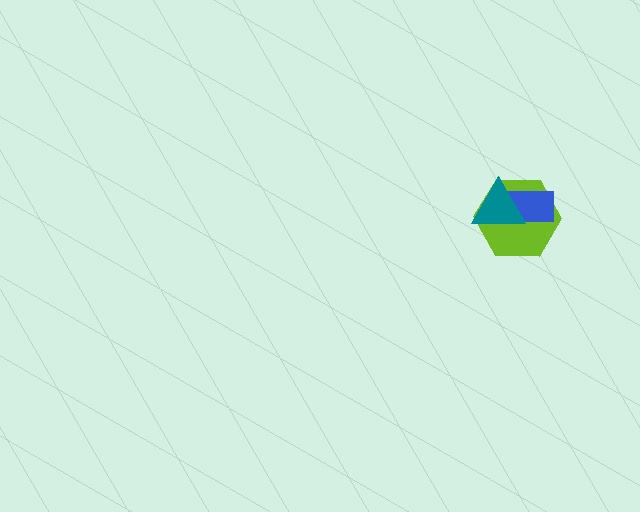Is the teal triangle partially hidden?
No, no other shape covers it.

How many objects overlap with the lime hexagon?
2 objects overlap with the lime hexagon.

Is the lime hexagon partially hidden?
Yes, it is partially covered by another shape.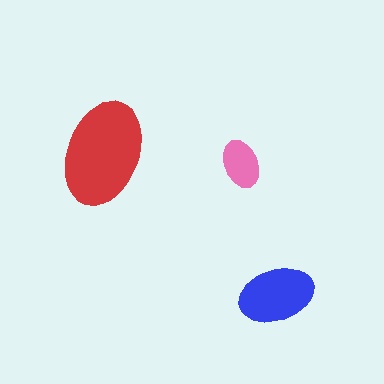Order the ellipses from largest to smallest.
the red one, the blue one, the pink one.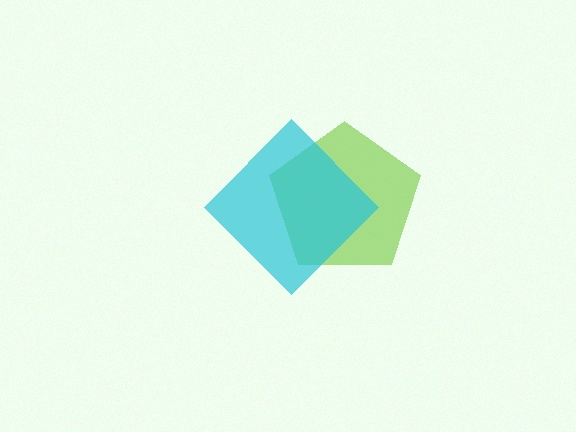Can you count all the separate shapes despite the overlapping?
Yes, there are 2 separate shapes.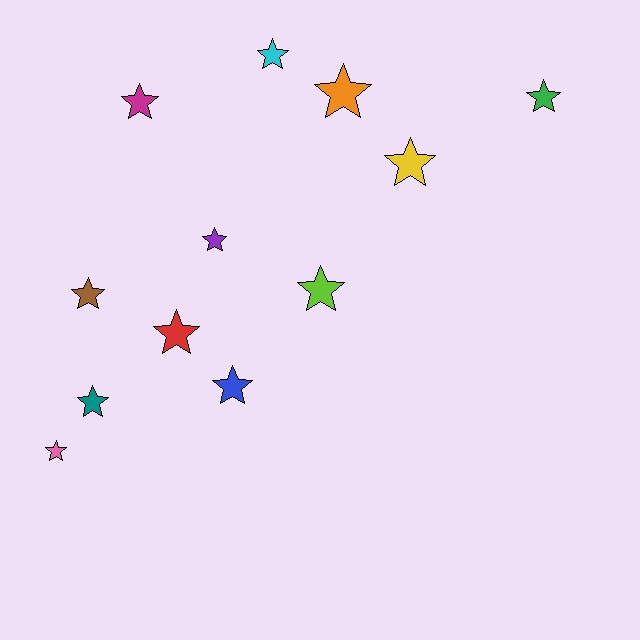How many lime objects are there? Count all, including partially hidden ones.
There is 1 lime object.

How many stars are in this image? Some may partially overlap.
There are 12 stars.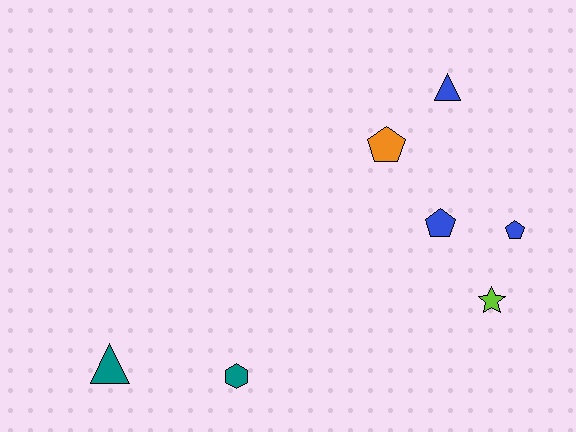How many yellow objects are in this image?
There are no yellow objects.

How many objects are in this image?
There are 7 objects.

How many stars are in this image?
There is 1 star.